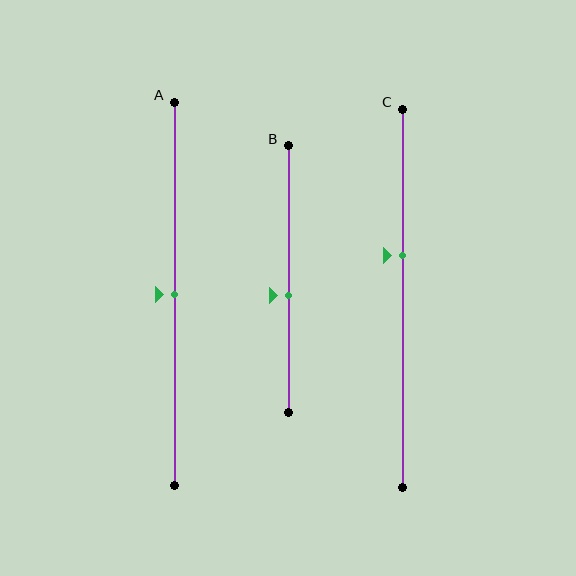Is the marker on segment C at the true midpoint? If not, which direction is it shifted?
No, the marker on segment C is shifted upward by about 12% of the segment length.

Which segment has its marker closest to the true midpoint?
Segment A has its marker closest to the true midpoint.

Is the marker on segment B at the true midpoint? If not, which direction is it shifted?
No, the marker on segment B is shifted downward by about 6% of the segment length.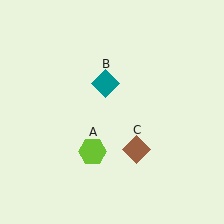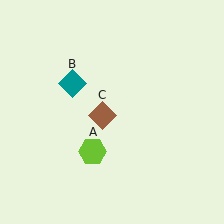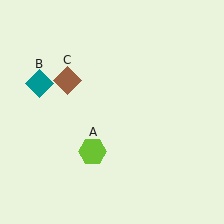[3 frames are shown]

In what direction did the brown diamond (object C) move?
The brown diamond (object C) moved up and to the left.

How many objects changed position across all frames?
2 objects changed position: teal diamond (object B), brown diamond (object C).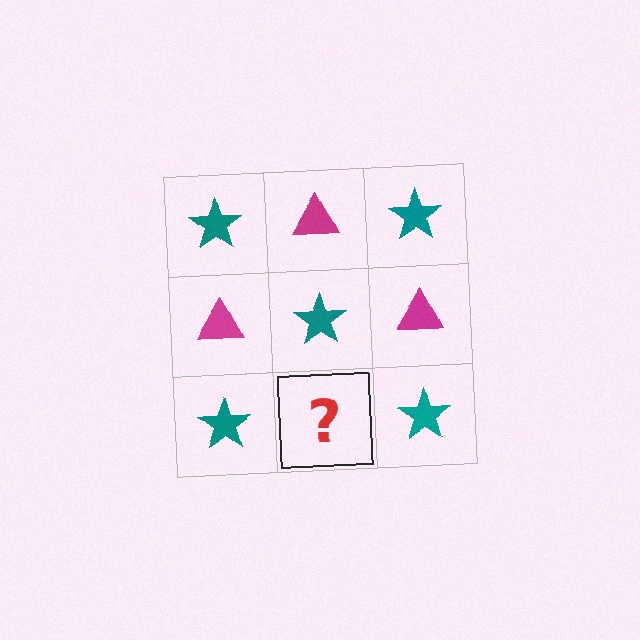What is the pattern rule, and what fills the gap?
The rule is that it alternates teal star and magenta triangle in a checkerboard pattern. The gap should be filled with a magenta triangle.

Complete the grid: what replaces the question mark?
The question mark should be replaced with a magenta triangle.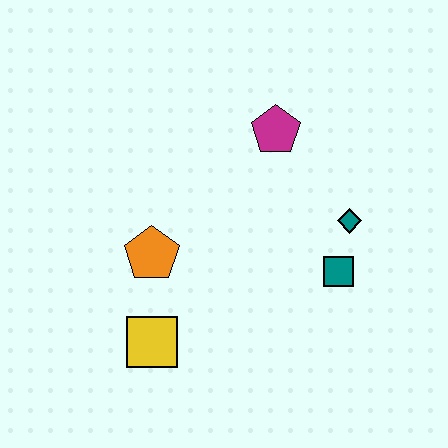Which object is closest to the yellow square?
The orange pentagon is closest to the yellow square.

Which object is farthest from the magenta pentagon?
The yellow square is farthest from the magenta pentagon.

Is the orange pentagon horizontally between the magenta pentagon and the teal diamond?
No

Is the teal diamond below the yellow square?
No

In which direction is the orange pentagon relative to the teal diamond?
The orange pentagon is to the left of the teal diamond.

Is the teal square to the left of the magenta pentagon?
No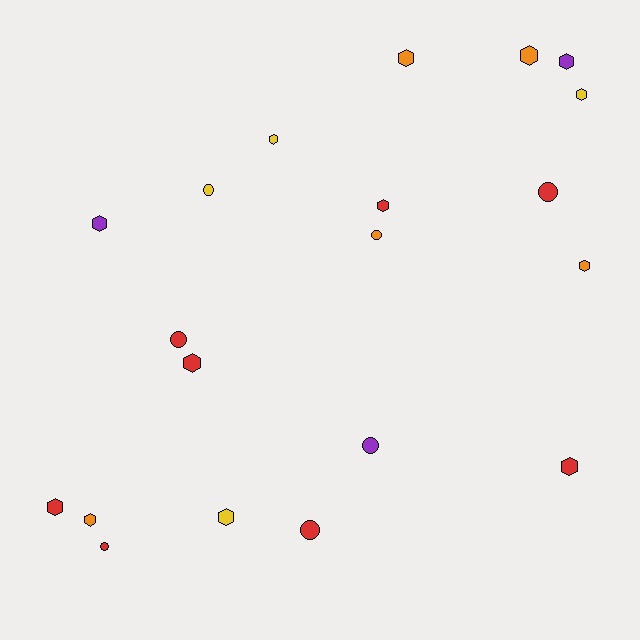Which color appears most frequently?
Red, with 8 objects.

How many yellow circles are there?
There is 1 yellow circle.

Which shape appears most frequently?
Hexagon, with 13 objects.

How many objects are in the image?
There are 20 objects.